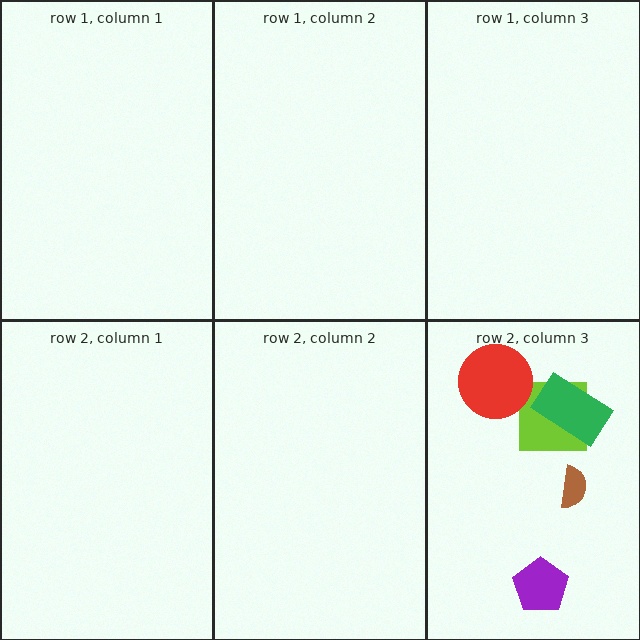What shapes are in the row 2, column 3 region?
The brown semicircle, the lime square, the red circle, the purple pentagon, the green rectangle.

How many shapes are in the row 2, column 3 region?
5.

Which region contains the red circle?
The row 2, column 3 region.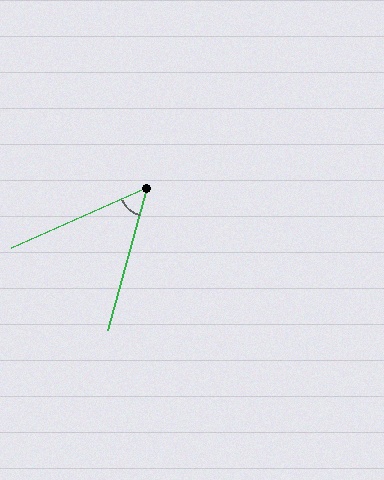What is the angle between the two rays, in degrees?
Approximately 51 degrees.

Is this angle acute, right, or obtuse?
It is acute.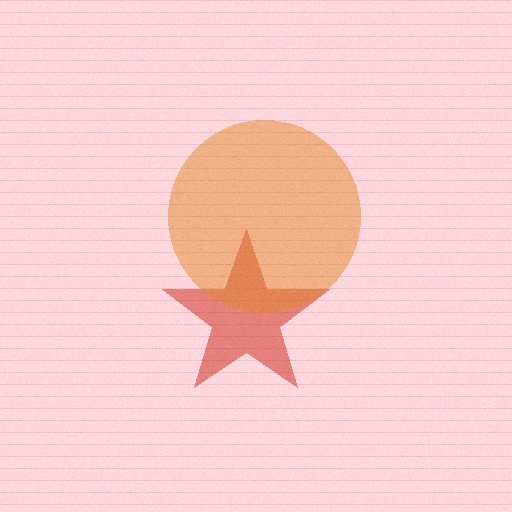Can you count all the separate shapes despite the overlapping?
Yes, there are 2 separate shapes.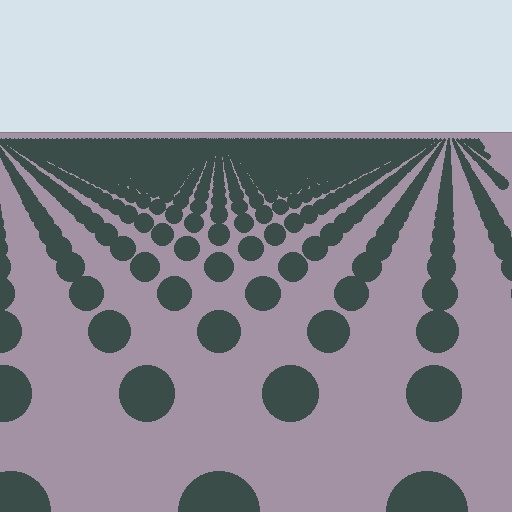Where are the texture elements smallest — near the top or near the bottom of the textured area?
Near the top.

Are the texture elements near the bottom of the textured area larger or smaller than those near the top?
Larger. Near the bottom, elements are closer to the viewer and appear at a bigger on-screen size.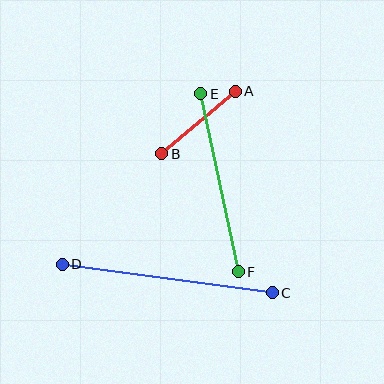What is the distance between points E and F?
The distance is approximately 182 pixels.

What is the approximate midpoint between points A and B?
The midpoint is at approximately (199, 123) pixels.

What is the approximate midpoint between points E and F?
The midpoint is at approximately (220, 183) pixels.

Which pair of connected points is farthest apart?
Points C and D are farthest apart.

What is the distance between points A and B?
The distance is approximately 96 pixels.